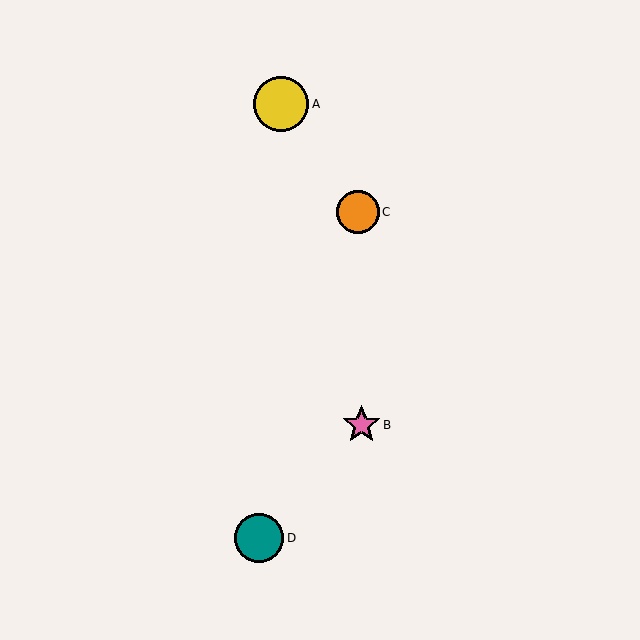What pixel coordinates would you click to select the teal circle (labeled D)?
Click at (259, 538) to select the teal circle D.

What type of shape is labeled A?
Shape A is a yellow circle.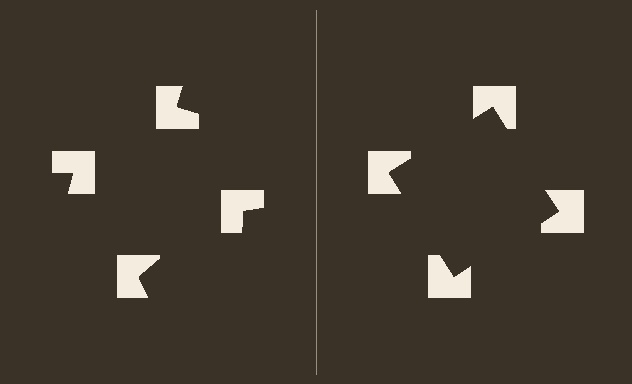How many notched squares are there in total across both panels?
8 — 4 on each side.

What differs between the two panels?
The notched squares are positioned identically on both sides; only the wedge orientations differ. On the right they align to a square; on the left they are misaligned.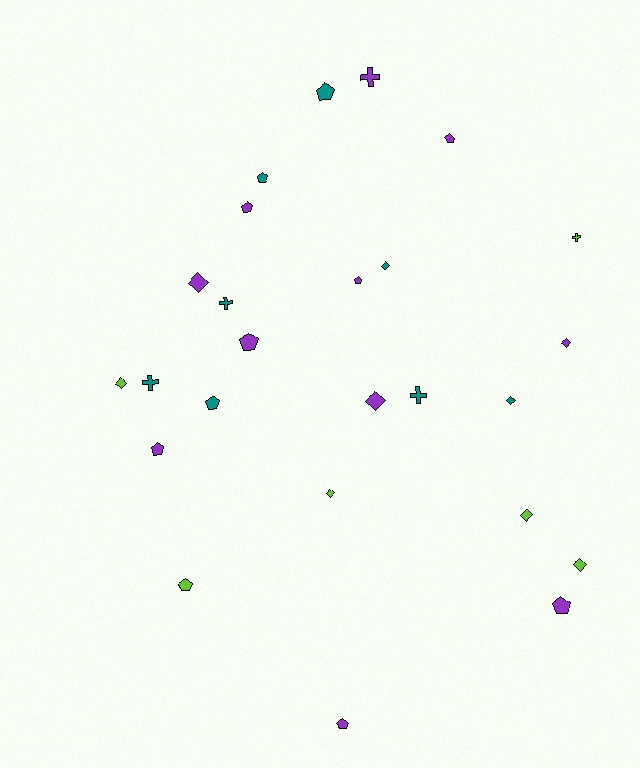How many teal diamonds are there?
There are 2 teal diamonds.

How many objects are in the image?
There are 25 objects.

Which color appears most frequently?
Purple, with 11 objects.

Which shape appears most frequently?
Pentagon, with 11 objects.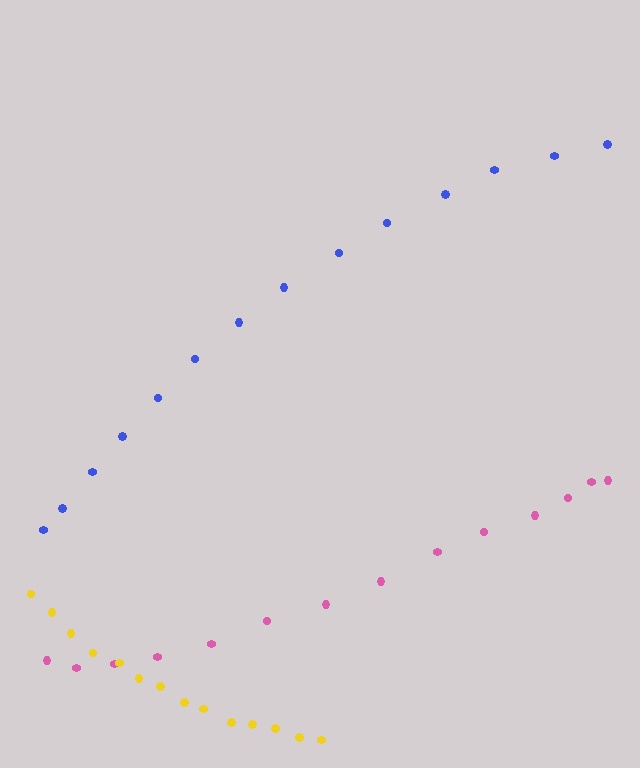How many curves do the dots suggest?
There are 3 distinct paths.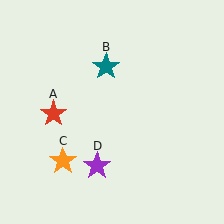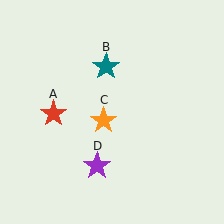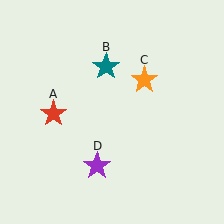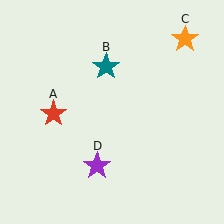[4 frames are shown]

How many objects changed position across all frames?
1 object changed position: orange star (object C).